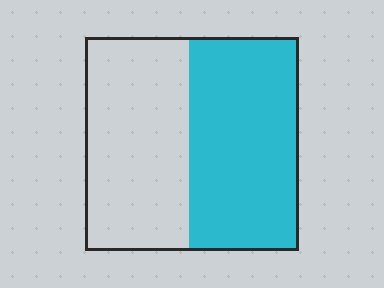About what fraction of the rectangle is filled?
About one half (1/2).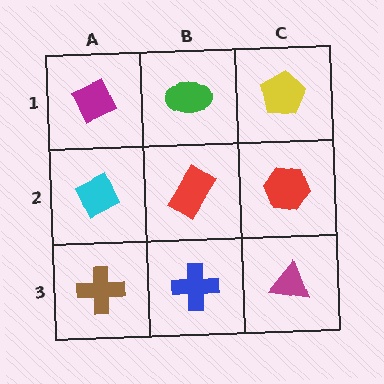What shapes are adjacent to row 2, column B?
A green ellipse (row 1, column B), a blue cross (row 3, column B), a cyan diamond (row 2, column A), a red hexagon (row 2, column C).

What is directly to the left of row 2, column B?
A cyan diamond.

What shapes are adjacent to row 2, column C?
A yellow pentagon (row 1, column C), a magenta triangle (row 3, column C), a red rectangle (row 2, column B).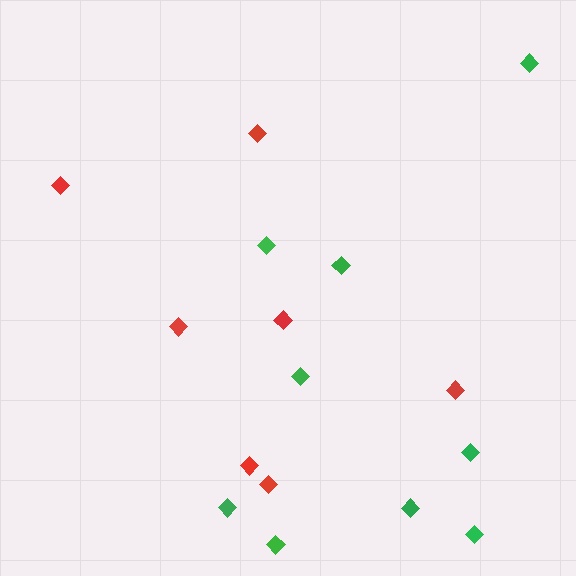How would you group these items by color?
There are 2 groups: one group of red diamonds (7) and one group of green diamonds (9).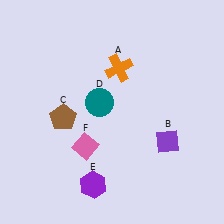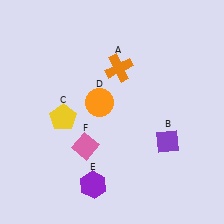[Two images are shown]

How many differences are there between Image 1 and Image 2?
There are 2 differences between the two images.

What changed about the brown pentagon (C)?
In Image 1, C is brown. In Image 2, it changed to yellow.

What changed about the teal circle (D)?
In Image 1, D is teal. In Image 2, it changed to orange.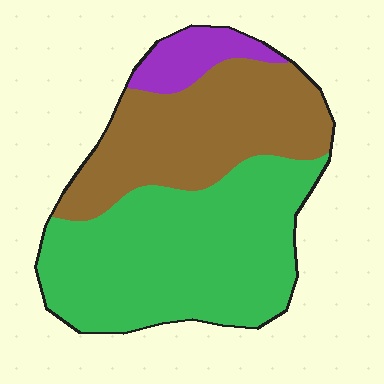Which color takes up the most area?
Green, at roughly 55%.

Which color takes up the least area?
Purple, at roughly 10%.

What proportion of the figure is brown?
Brown takes up about three eighths (3/8) of the figure.